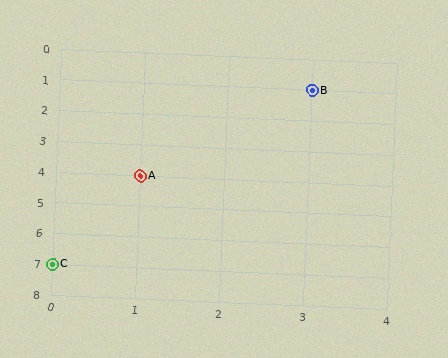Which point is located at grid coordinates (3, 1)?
Point B is at (3, 1).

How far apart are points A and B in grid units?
Points A and B are 2 columns and 3 rows apart (about 3.6 grid units diagonally).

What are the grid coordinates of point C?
Point C is at grid coordinates (0, 7).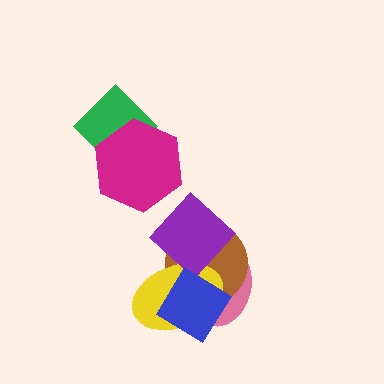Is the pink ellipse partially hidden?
Yes, it is partially covered by another shape.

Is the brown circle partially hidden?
Yes, it is partially covered by another shape.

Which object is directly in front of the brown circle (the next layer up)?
The yellow ellipse is directly in front of the brown circle.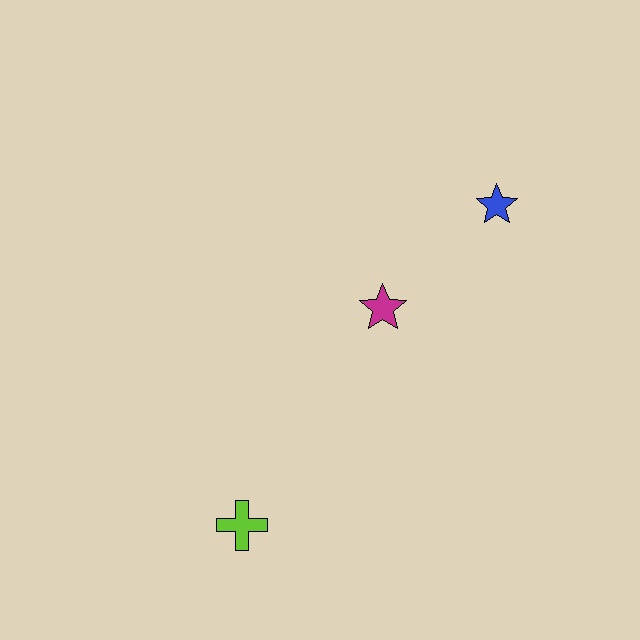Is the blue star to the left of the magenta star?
No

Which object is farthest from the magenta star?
The lime cross is farthest from the magenta star.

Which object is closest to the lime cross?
The magenta star is closest to the lime cross.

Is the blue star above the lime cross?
Yes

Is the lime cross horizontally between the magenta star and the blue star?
No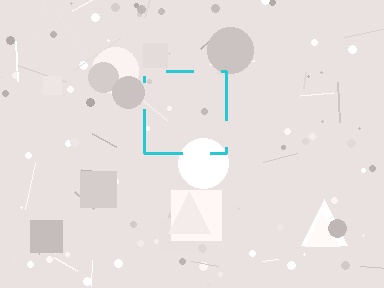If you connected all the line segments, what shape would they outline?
They would outline a square.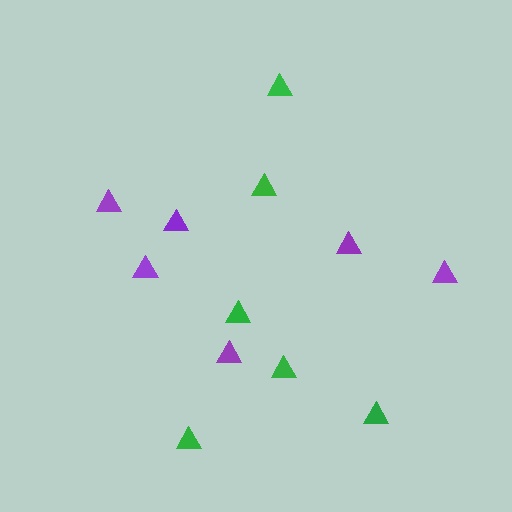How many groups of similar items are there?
There are 2 groups: one group of purple triangles (6) and one group of green triangles (6).